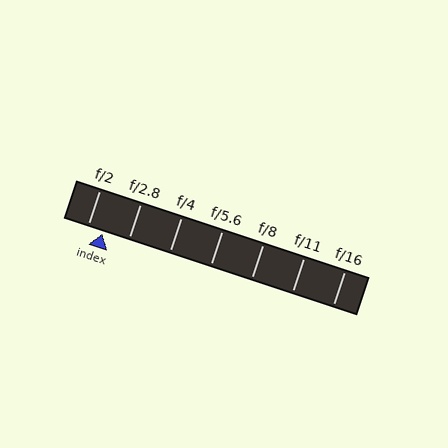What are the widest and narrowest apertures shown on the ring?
The widest aperture shown is f/2 and the narrowest is f/16.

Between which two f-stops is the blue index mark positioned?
The index mark is between f/2 and f/2.8.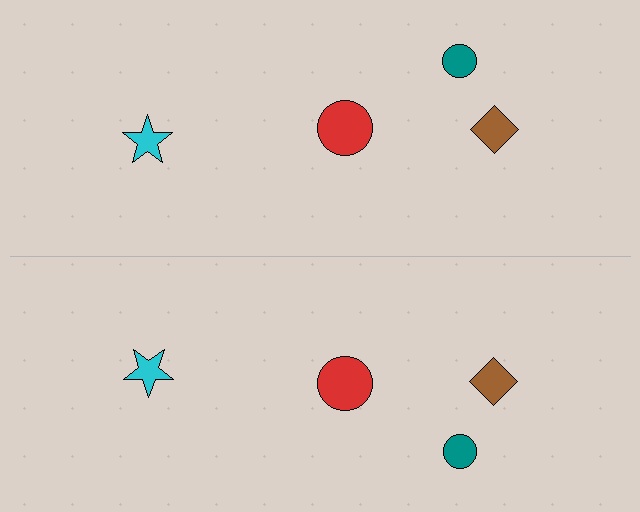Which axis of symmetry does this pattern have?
The pattern has a horizontal axis of symmetry running through the center of the image.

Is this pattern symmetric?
Yes, this pattern has bilateral (reflection) symmetry.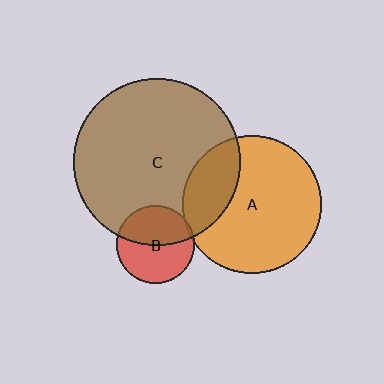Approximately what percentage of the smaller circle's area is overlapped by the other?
Approximately 5%.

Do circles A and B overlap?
Yes.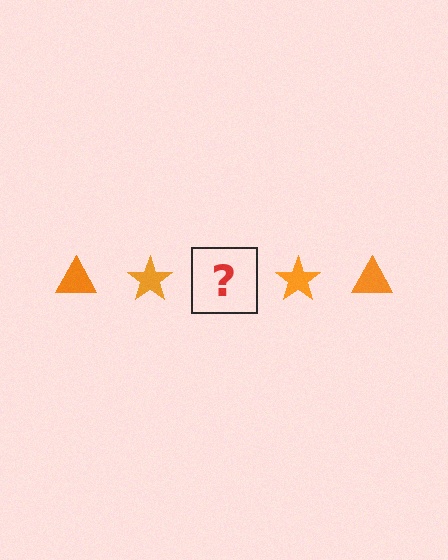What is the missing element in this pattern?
The missing element is an orange triangle.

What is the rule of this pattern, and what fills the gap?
The rule is that the pattern cycles through triangle, star shapes in orange. The gap should be filled with an orange triangle.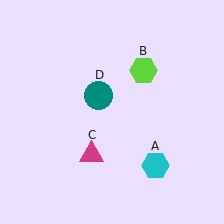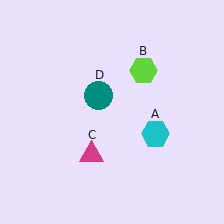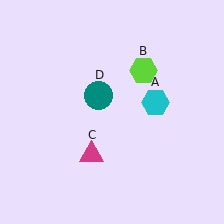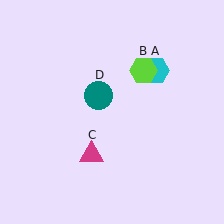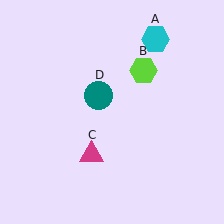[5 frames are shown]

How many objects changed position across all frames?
1 object changed position: cyan hexagon (object A).